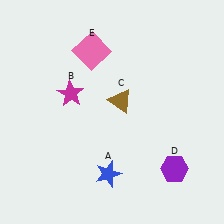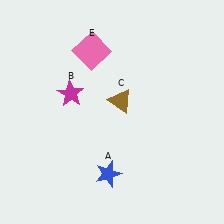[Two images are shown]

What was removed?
The purple hexagon (D) was removed in Image 2.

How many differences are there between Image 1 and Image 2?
There is 1 difference between the two images.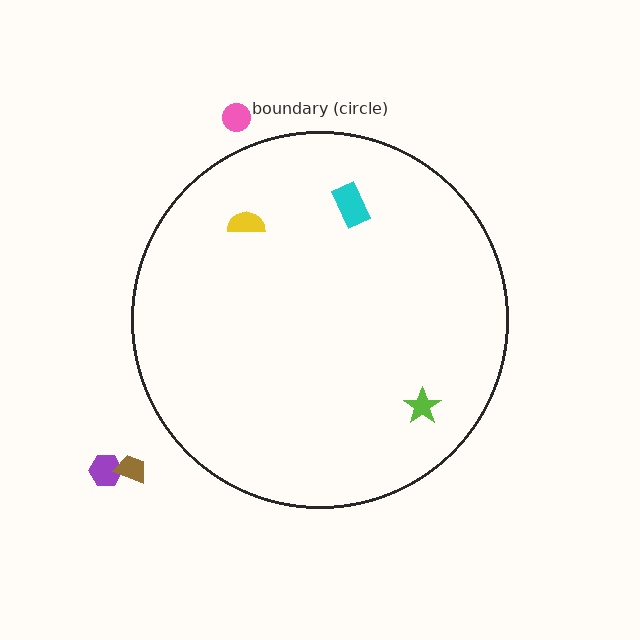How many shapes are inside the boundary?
3 inside, 3 outside.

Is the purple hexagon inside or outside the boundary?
Outside.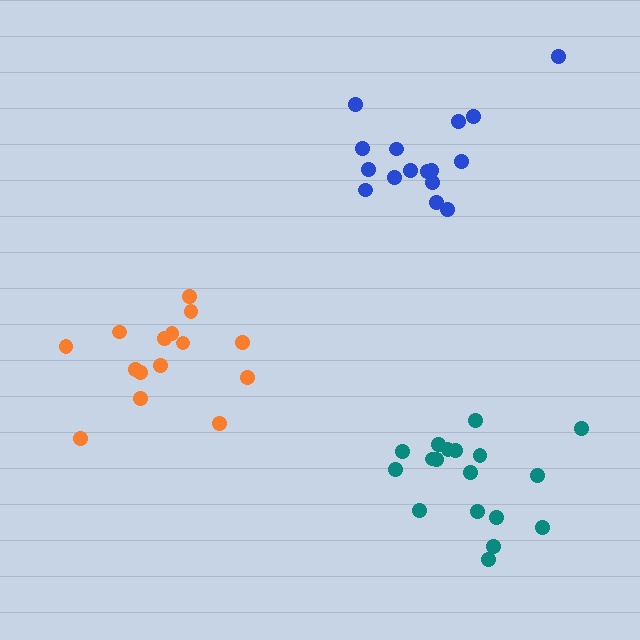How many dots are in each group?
Group 1: 18 dots, Group 2: 16 dots, Group 3: 15 dots (49 total).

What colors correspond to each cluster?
The clusters are colored: teal, blue, orange.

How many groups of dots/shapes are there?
There are 3 groups.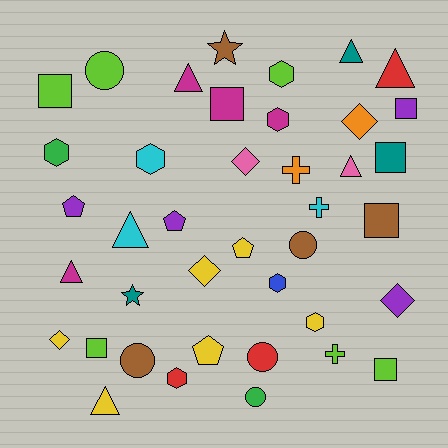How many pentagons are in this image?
There are 4 pentagons.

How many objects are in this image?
There are 40 objects.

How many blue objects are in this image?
There is 1 blue object.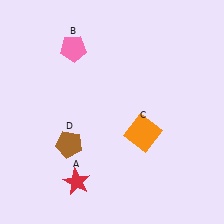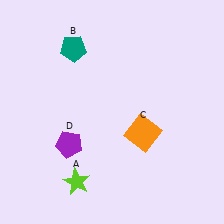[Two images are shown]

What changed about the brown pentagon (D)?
In Image 1, D is brown. In Image 2, it changed to purple.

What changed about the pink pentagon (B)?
In Image 1, B is pink. In Image 2, it changed to teal.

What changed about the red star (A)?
In Image 1, A is red. In Image 2, it changed to lime.